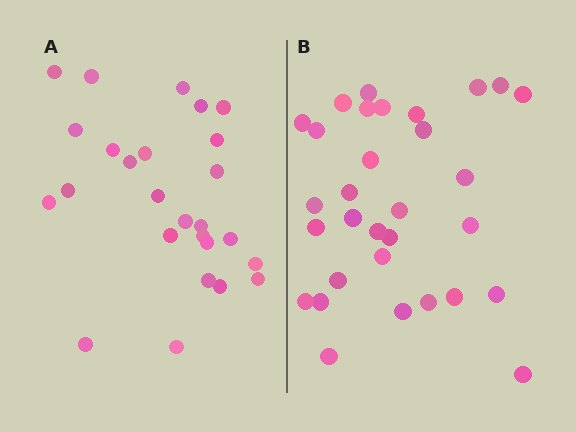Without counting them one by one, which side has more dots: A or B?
Region B (the right region) has more dots.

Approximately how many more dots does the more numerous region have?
Region B has about 5 more dots than region A.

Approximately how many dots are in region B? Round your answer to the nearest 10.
About 30 dots. (The exact count is 31, which rounds to 30.)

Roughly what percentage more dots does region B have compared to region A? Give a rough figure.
About 20% more.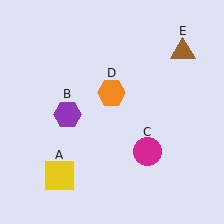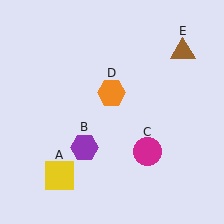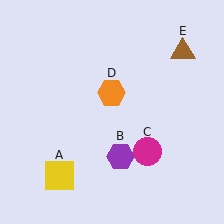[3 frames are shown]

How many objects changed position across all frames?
1 object changed position: purple hexagon (object B).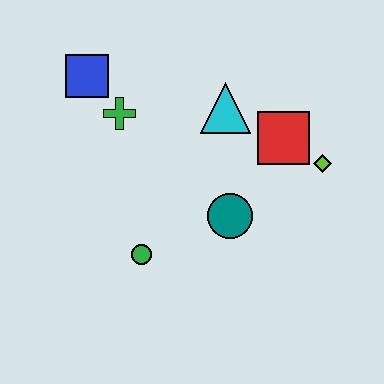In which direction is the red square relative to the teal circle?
The red square is above the teal circle.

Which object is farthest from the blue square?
The lime diamond is farthest from the blue square.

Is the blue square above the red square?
Yes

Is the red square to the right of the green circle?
Yes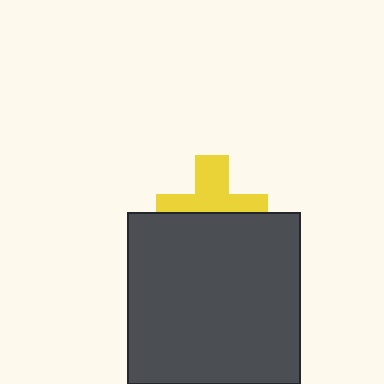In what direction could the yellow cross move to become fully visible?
The yellow cross could move up. That would shift it out from behind the dark gray square entirely.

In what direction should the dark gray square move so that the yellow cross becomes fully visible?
The dark gray square should move down. That is the shortest direction to clear the overlap and leave the yellow cross fully visible.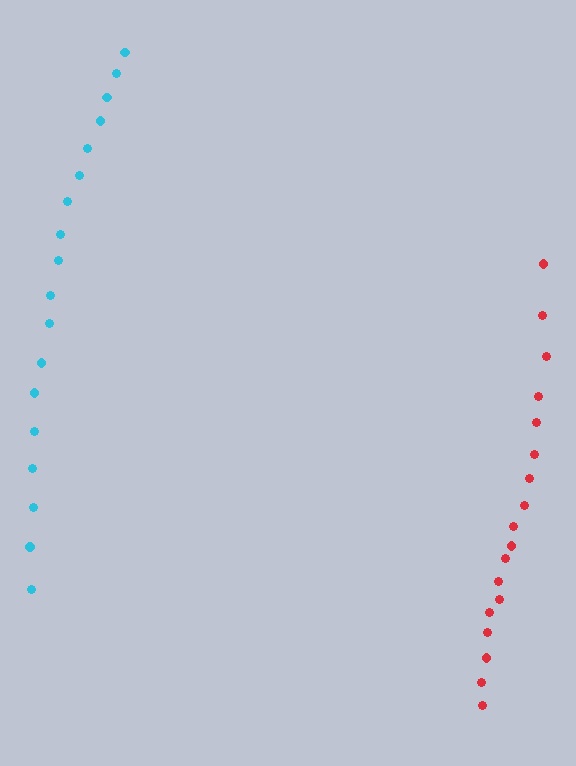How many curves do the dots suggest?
There are 2 distinct paths.